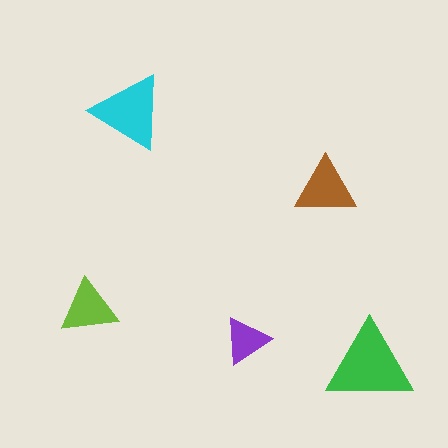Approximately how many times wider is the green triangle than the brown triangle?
About 1.5 times wider.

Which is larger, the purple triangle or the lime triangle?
The lime one.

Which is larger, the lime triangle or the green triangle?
The green one.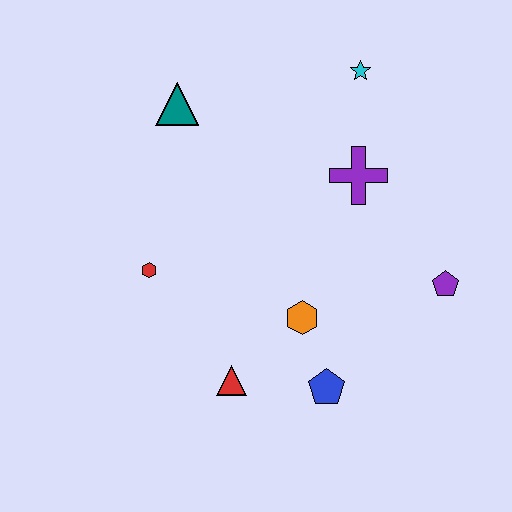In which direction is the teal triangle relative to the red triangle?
The teal triangle is above the red triangle.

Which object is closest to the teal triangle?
The red hexagon is closest to the teal triangle.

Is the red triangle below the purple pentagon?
Yes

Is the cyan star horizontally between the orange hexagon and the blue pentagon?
No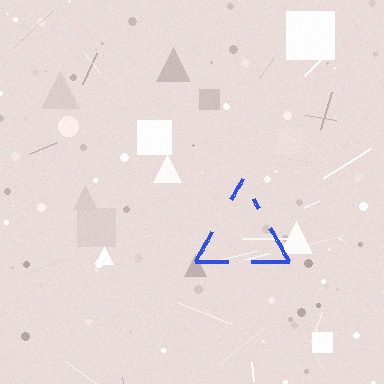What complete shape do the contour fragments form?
The contour fragments form a triangle.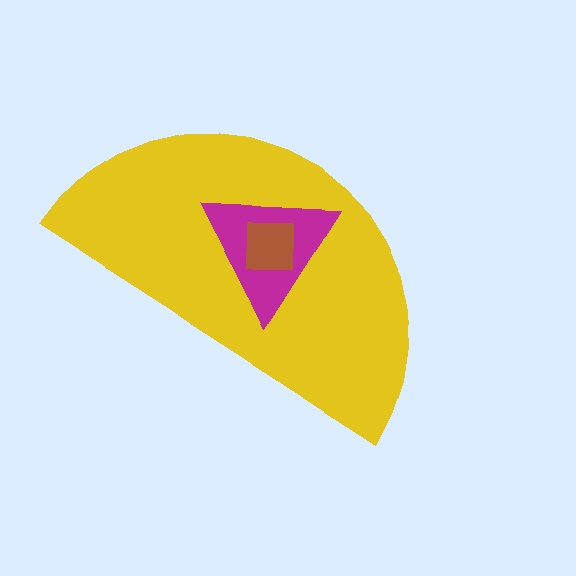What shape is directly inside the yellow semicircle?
The magenta triangle.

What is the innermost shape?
The brown square.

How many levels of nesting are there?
3.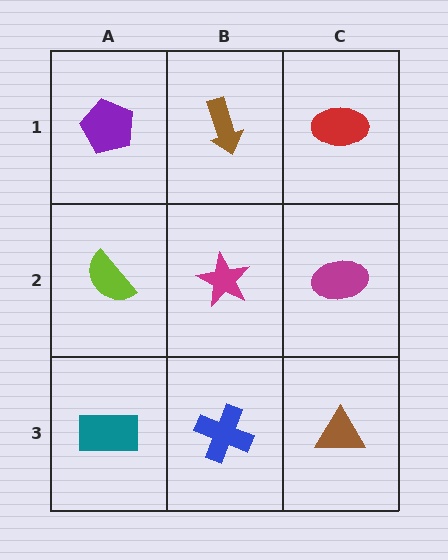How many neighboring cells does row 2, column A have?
3.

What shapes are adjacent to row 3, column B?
A magenta star (row 2, column B), a teal rectangle (row 3, column A), a brown triangle (row 3, column C).